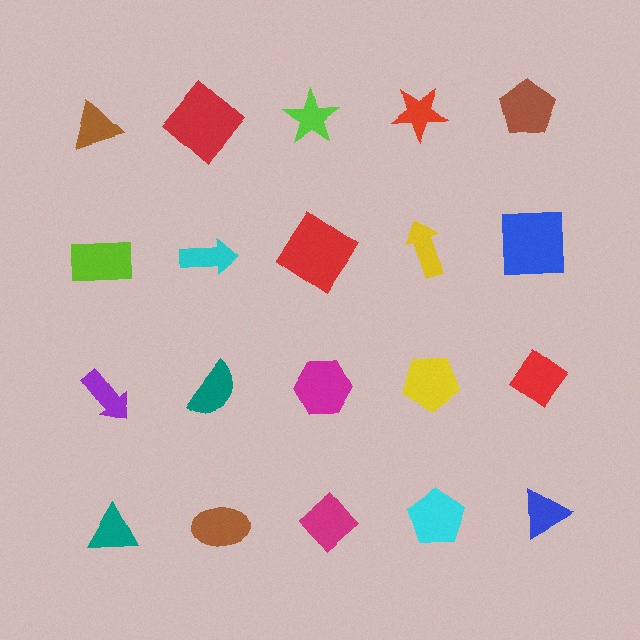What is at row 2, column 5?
A blue square.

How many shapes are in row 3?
5 shapes.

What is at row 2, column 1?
A lime rectangle.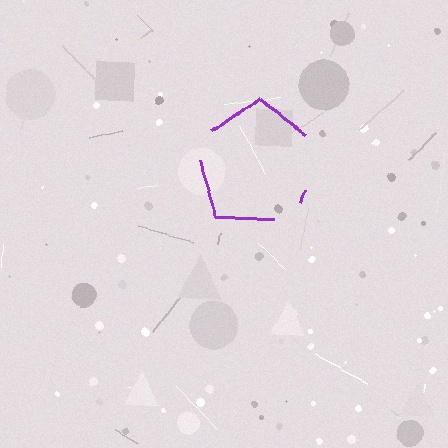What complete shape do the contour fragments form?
The contour fragments form a pentagon.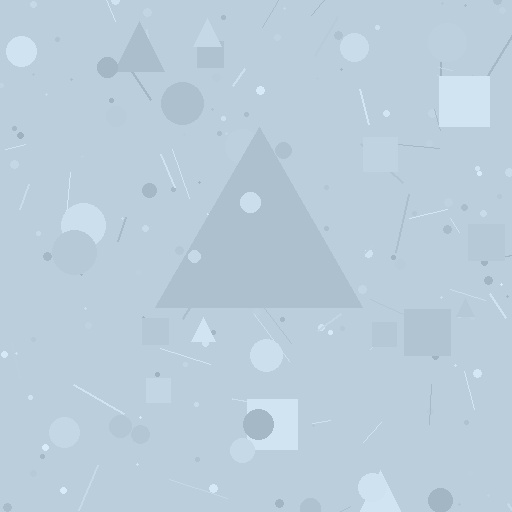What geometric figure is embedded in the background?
A triangle is embedded in the background.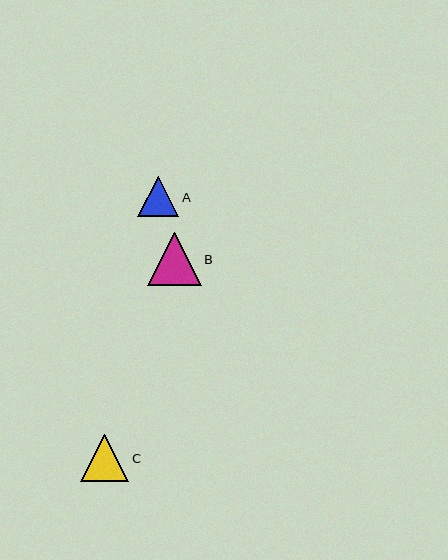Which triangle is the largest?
Triangle B is the largest with a size of approximately 53 pixels.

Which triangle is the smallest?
Triangle A is the smallest with a size of approximately 41 pixels.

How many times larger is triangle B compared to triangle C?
Triangle B is approximately 1.1 times the size of triangle C.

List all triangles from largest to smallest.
From largest to smallest: B, C, A.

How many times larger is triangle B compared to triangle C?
Triangle B is approximately 1.1 times the size of triangle C.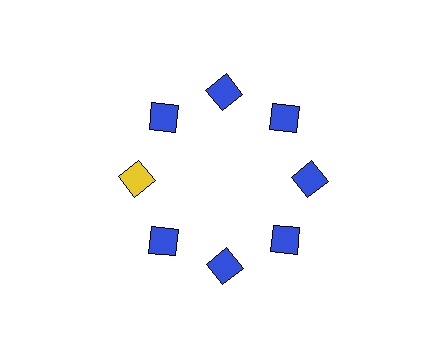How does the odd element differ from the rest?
It has a different color: yellow instead of blue.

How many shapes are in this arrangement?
There are 8 shapes arranged in a ring pattern.